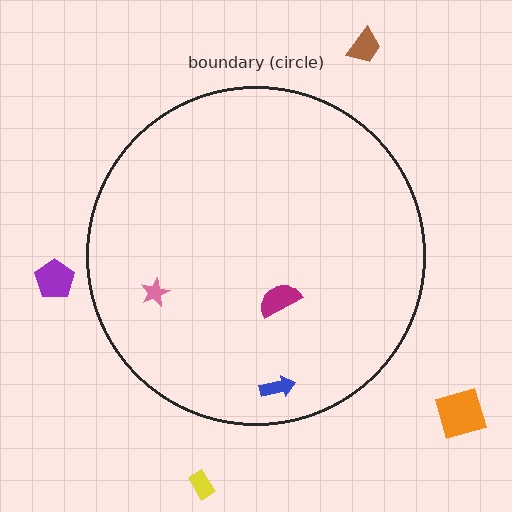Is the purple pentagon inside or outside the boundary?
Outside.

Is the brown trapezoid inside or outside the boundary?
Outside.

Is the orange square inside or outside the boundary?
Outside.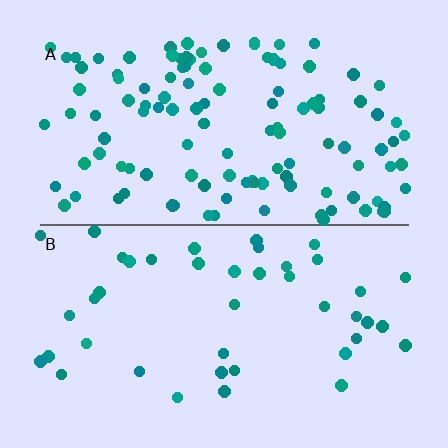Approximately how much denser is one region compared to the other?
Approximately 2.8× — region A over region B.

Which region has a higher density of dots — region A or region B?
A (the top).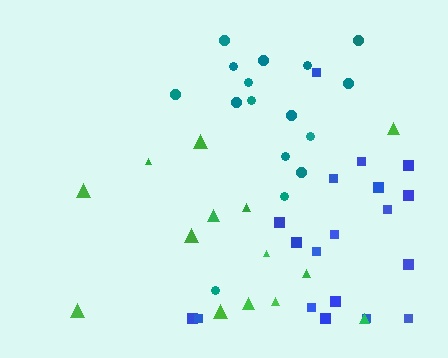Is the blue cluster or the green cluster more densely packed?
Blue.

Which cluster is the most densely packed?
Teal.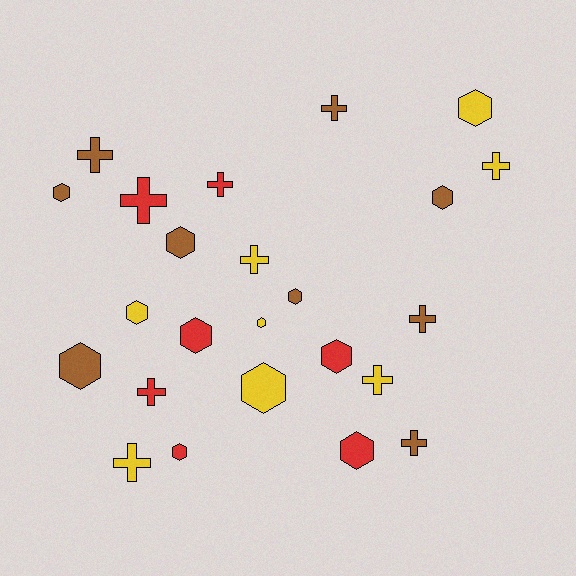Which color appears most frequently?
Brown, with 9 objects.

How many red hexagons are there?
There are 4 red hexagons.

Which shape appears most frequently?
Hexagon, with 13 objects.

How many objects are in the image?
There are 24 objects.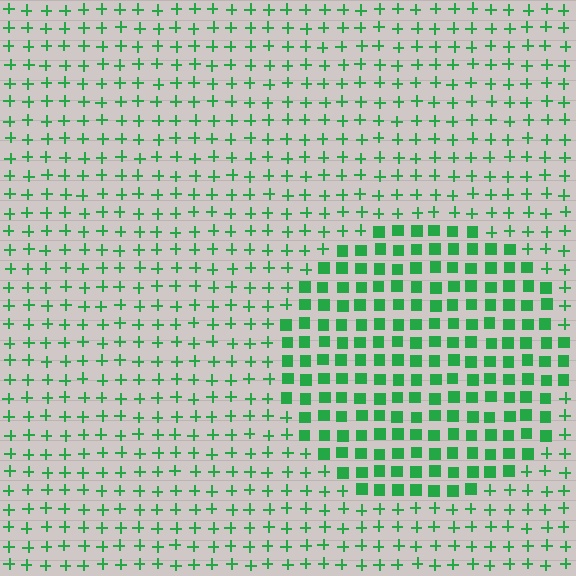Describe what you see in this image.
The image is filled with small green elements arranged in a uniform grid. A circle-shaped region contains squares, while the surrounding area contains plus signs. The boundary is defined purely by the change in element shape.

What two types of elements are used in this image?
The image uses squares inside the circle region and plus signs outside it.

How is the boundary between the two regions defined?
The boundary is defined by a change in element shape: squares inside vs. plus signs outside. All elements share the same color and spacing.